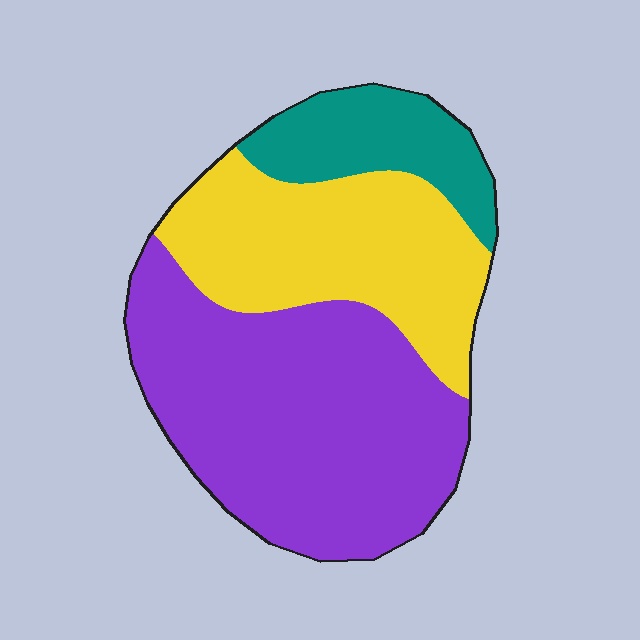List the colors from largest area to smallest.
From largest to smallest: purple, yellow, teal.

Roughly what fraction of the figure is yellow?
Yellow takes up about one third (1/3) of the figure.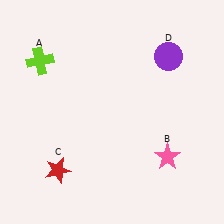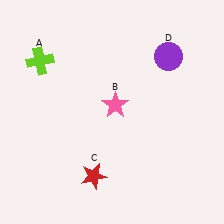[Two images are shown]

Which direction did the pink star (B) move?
The pink star (B) moved left.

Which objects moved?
The objects that moved are: the pink star (B), the red star (C).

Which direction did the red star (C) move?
The red star (C) moved right.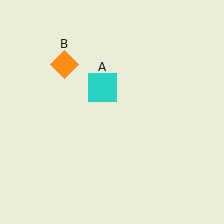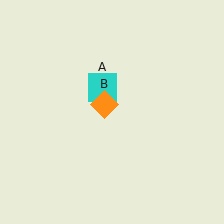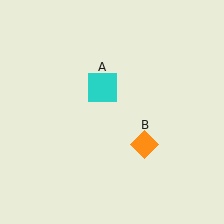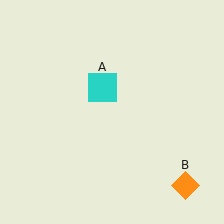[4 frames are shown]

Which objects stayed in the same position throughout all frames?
Cyan square (object A) remained stationary.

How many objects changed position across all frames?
1 object changed position: orange diamond (object B).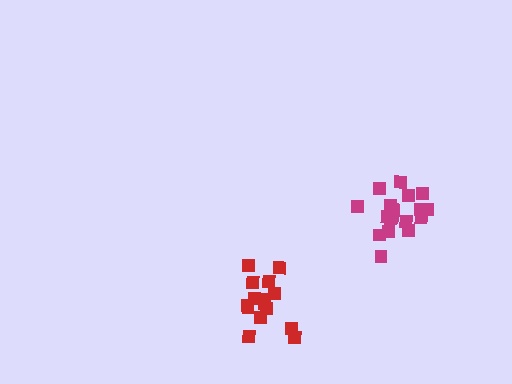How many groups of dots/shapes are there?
There are 2 groups.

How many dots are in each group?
Group 1: 15 dots, Group 2: 18 dots (33 total).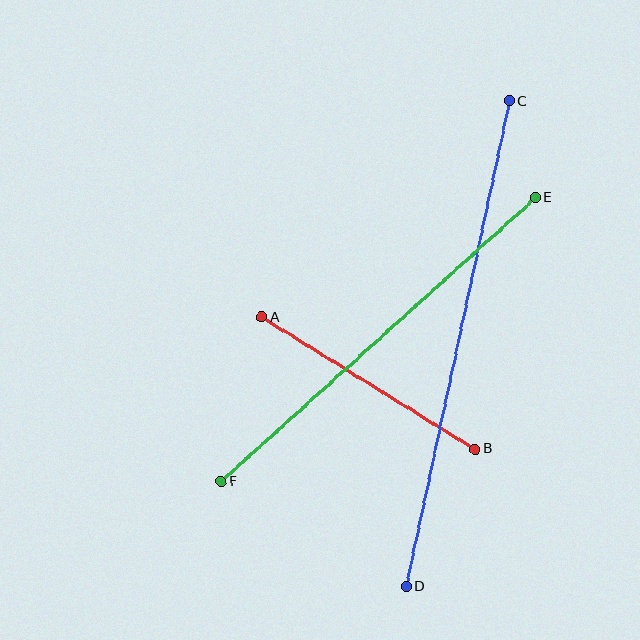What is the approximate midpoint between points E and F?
The midpoint is at approximately (378, 339) pixels.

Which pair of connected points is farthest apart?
Points C and D are farthest apart.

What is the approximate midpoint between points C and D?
The midpoint is at approximately (458, 344) pixels.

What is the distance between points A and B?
The distance is approximately 251 pixels.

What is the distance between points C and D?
The distance is approximately 496 pixels.